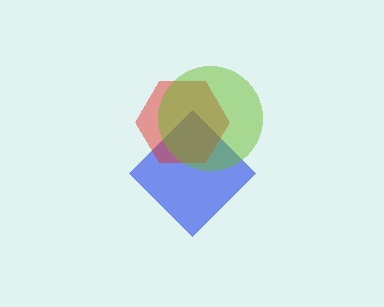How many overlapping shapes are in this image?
There are 3 overlapping shapes in the image.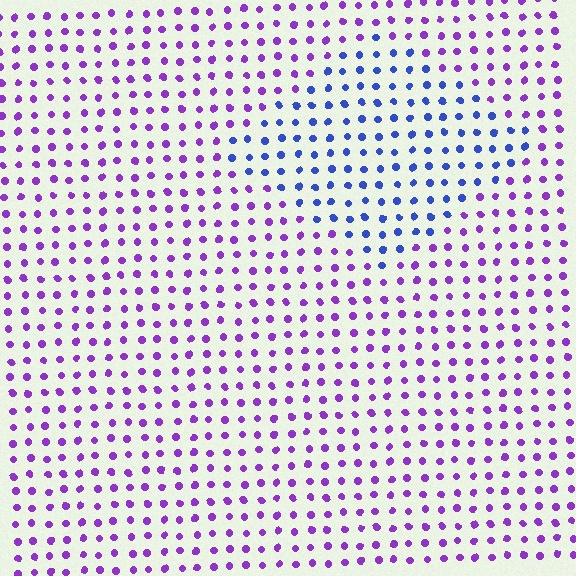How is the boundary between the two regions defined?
The boundary is defined purely by a slight shift in hue (about 48 degrees). Spacing, size, and orientation are identical on both sides.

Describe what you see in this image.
The image is filled with small purple elements in a uniform arrangement. A diamond-shaped region is visible where the elements are tinted to a slightly different hue, forming a subtle color boundary.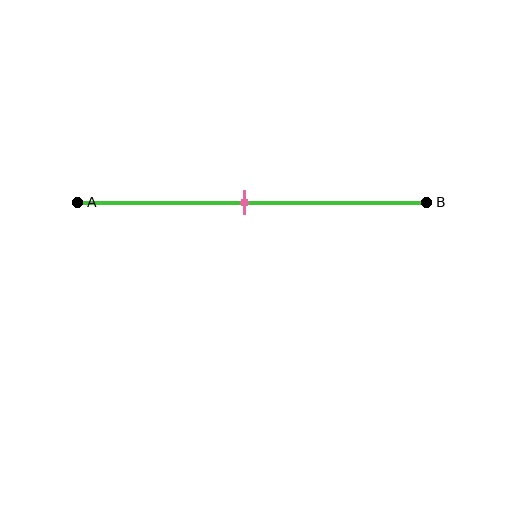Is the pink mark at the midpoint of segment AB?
Yes, the mark is approximately at the midpoint.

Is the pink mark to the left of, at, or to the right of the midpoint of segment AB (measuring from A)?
The pink mark is approximately at the midpoint of segment AB.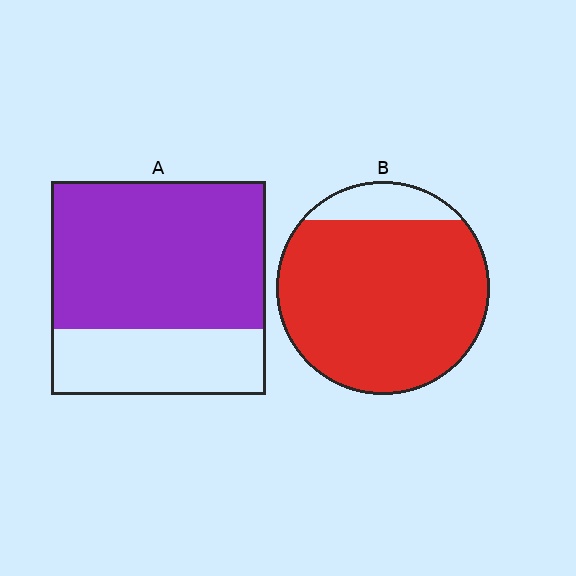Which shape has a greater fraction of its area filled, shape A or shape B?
Shape B.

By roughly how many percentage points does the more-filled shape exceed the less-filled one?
By roughly 20 percentage points (B over A).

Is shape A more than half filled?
Yes.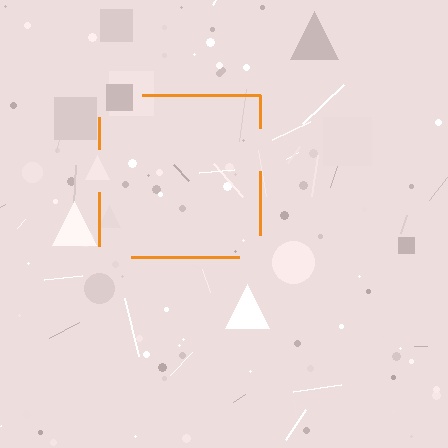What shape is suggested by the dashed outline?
The dashed outline suggests a square.